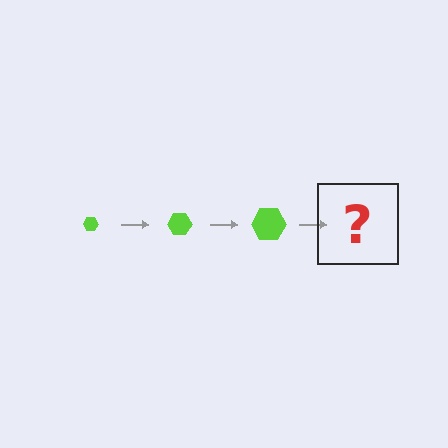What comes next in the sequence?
The next element should be a lime hexagon, larger than the previous one.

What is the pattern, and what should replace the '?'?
The pattern is that the hexagon gets progressively larger each step. The '?' should be a lime hexagon, larger than the previous one.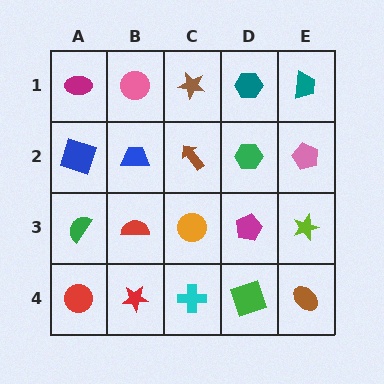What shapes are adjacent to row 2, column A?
A magenta ellipse (row 1, column A), a green semicircle (row 3, column A), a blue trapezoid (row 2, column B).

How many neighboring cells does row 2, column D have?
4.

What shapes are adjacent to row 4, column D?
A magenta pentagon (row 3, column D), a cyan cross (row 4, column C), a brown ellipse (row 4, column E).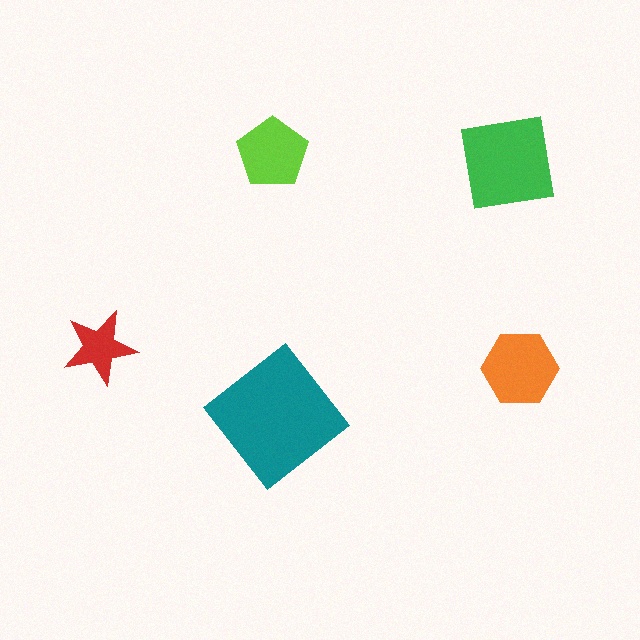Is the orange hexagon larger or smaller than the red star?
Larger.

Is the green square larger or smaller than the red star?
Larger.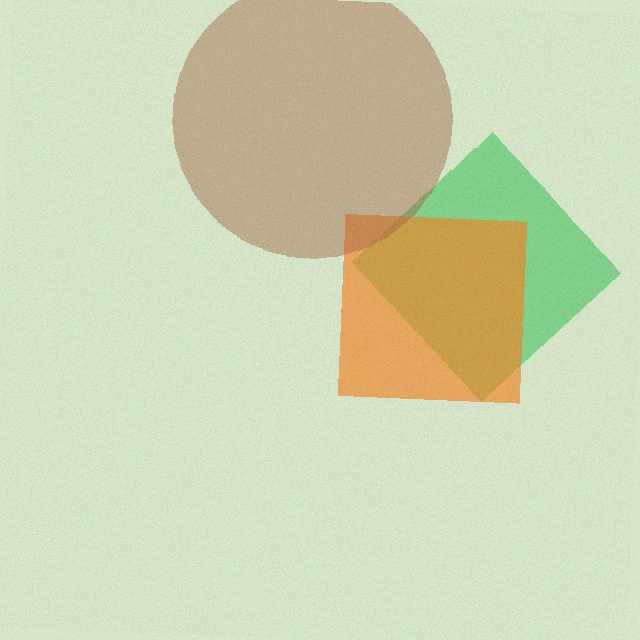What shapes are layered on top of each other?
The layered shapes are: a green diamond, an orange square, a brown circle.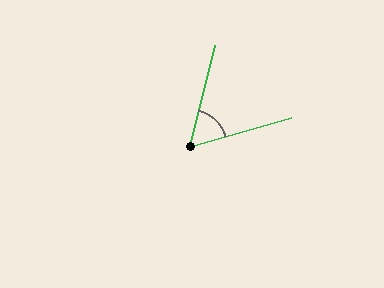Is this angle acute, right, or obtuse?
It is acute.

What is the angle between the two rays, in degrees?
Approximately 60 degrees.